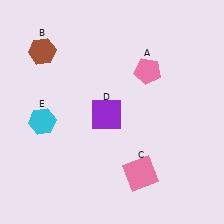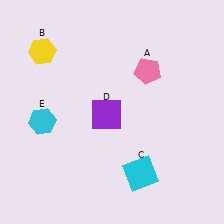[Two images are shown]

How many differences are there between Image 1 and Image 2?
There are 2 differences between the two images.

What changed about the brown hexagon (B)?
In Image 1, B is brown. In Image 2, it changed to yellow.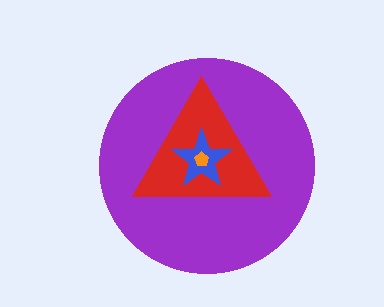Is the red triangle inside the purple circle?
Yes.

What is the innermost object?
The orange pentagon.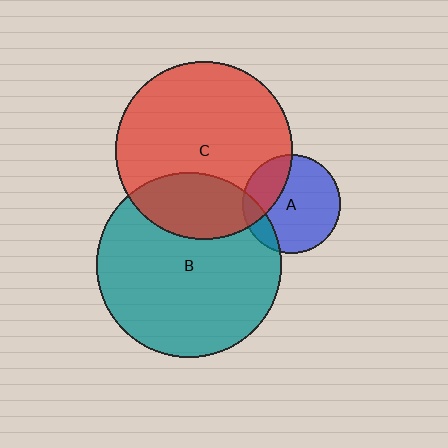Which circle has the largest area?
Circle B (teal).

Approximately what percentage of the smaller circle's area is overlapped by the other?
Approximately 25%.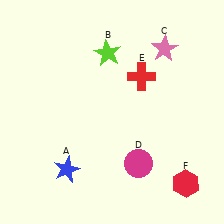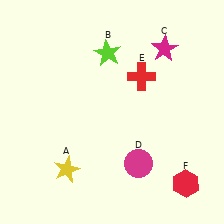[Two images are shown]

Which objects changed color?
A changed from blue to yellow. C changed from pink to magenta.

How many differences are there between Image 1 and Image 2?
There are 2 differences between the two images.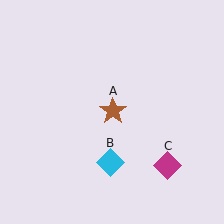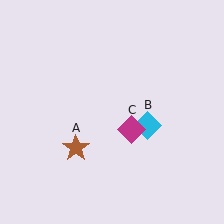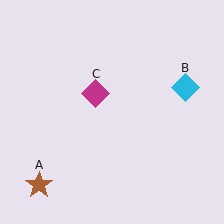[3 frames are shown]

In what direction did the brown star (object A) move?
The brown star (object A) moved down and to the left.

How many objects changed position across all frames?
3 objects changed position: brown star (object A), cyan diamond (object B), magenta diamond (object C).